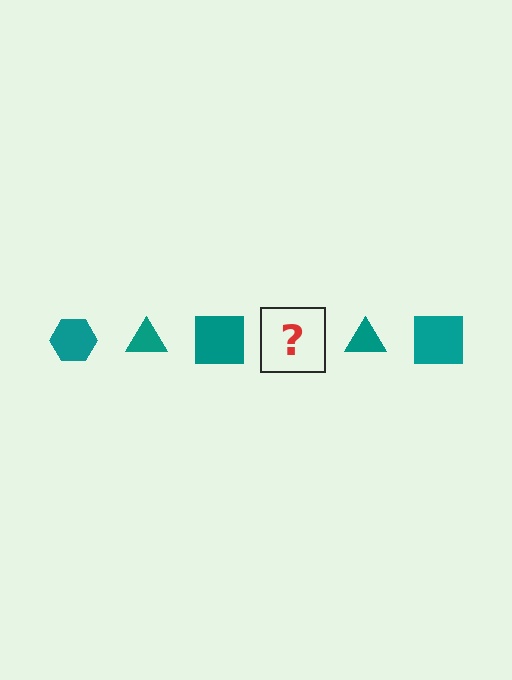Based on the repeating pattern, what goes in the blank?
The blank should be a teal hexagon.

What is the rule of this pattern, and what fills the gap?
The rule is that the pattern cycles through hexagon, triangle, square shapes in teal. The gap should be filled with a teal hexagon.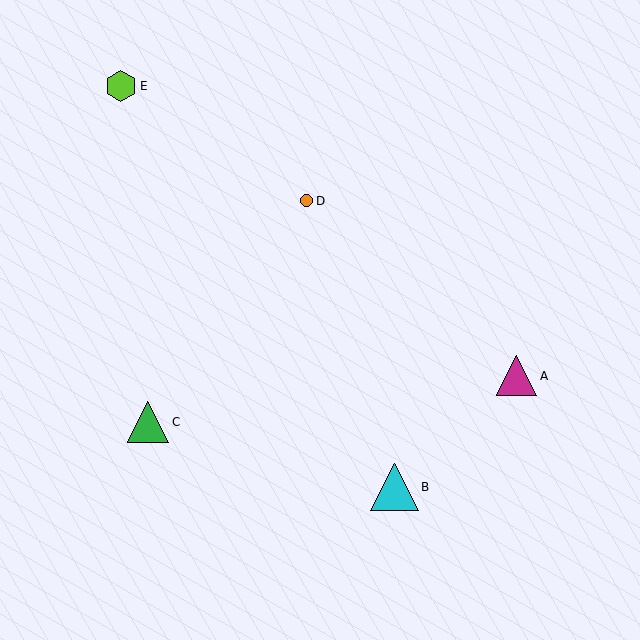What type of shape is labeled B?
Shape B is a cyan triangle.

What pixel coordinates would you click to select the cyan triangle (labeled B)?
Click at (394, 487) to select the cyan triangle B.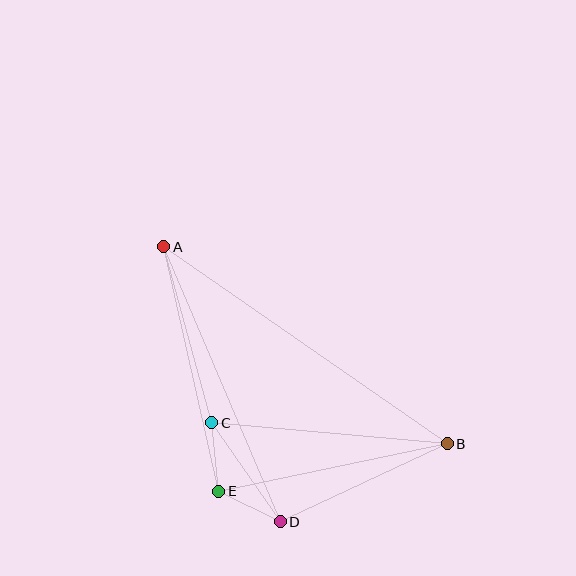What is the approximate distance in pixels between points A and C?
The distance between A and C is approximately 182 pixels.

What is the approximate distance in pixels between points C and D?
The distance between C and D is approximately 121 pixels.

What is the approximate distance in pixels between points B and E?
The distance between B and E is approximately 234 pixels.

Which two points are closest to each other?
Points C and E are closest to each other.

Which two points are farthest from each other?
Points A and B are farthest from each other.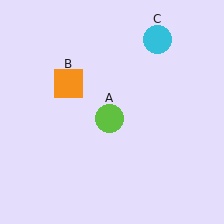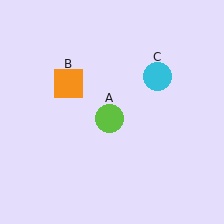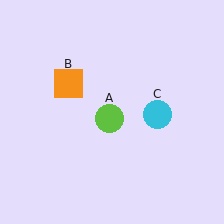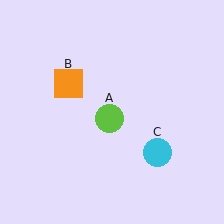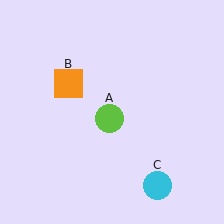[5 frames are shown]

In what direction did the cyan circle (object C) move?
The cyan circle (object C) moved down.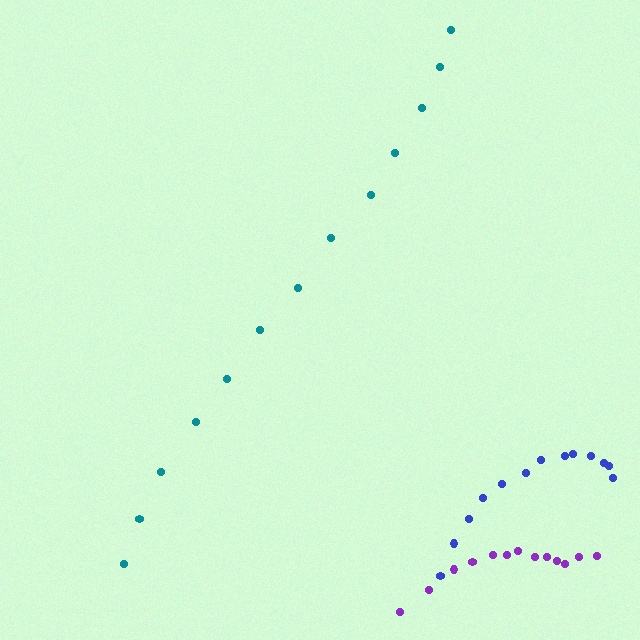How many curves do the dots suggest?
There are 3 distinct paths.